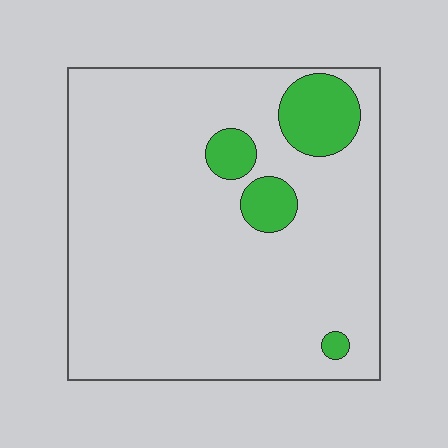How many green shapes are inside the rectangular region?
4.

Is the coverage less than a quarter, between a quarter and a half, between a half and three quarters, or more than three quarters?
Less than a quarter.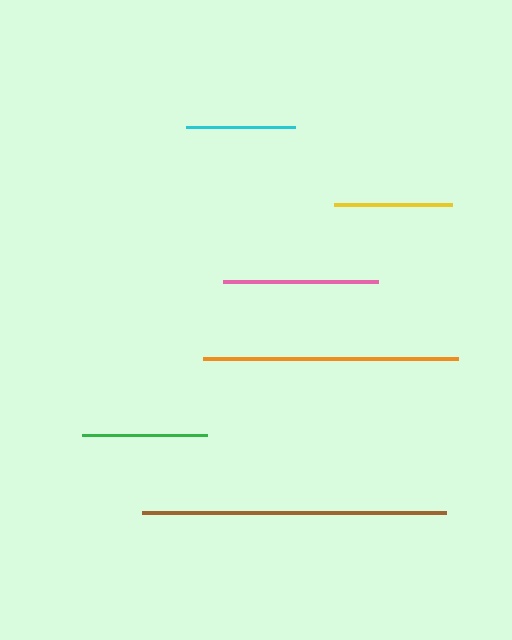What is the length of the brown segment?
The brown segment is approximately 305 pixels long.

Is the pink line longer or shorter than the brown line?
The brown line is longer than the pink line.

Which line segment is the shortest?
The cyan line is the shortest at approximately 109 pixels.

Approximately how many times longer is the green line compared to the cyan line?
The green line is approximately 1.1 times the length of the cyan line.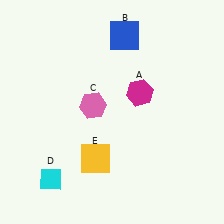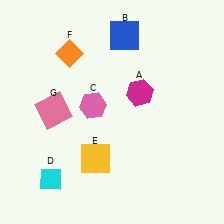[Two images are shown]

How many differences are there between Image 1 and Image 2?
There are 2 differences between the two images.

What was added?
An orange diamond (F), a pink square (G) were added in Image 2.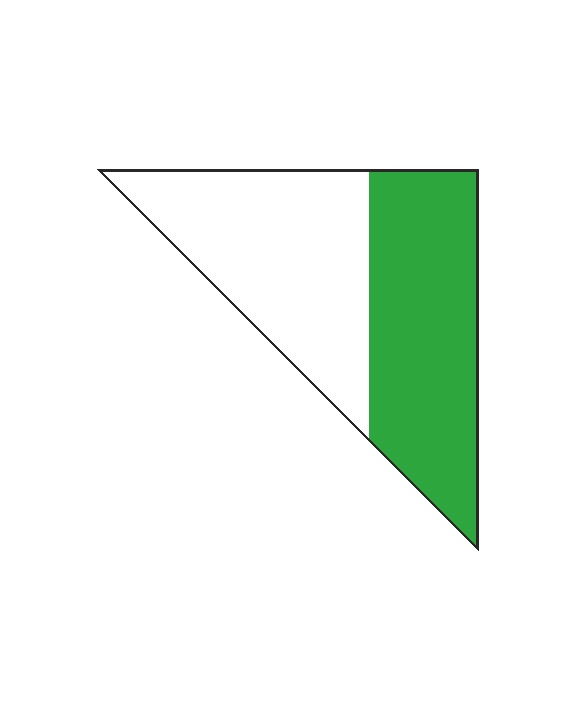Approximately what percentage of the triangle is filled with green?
Approximately 50%.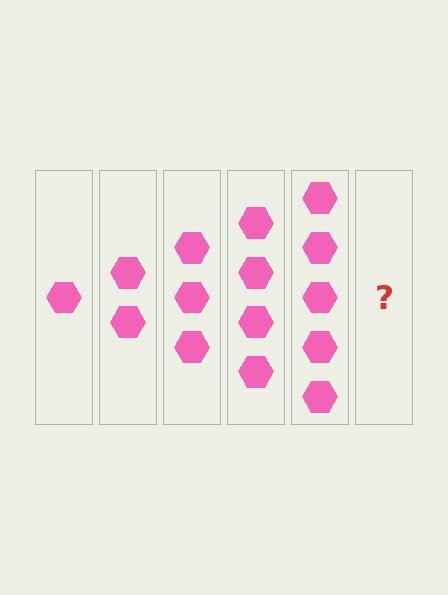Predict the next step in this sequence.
The next step is 6 hexagons.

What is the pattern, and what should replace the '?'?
The pattern is that each step adds one more hexagon. The '?' should be 6 hexagons.